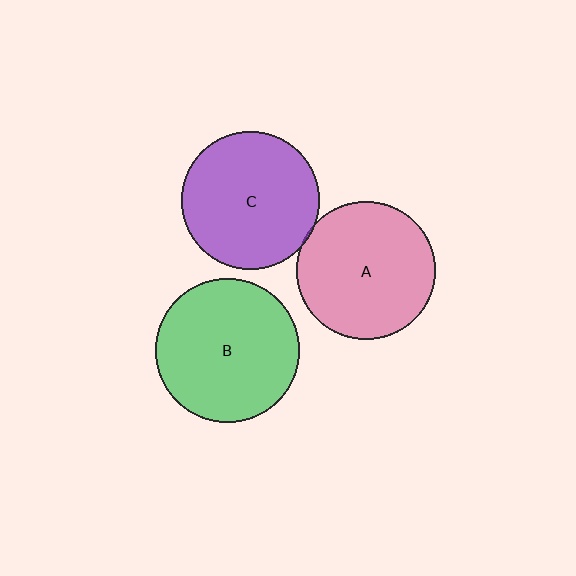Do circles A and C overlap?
Yes.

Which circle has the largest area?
Circle B (green).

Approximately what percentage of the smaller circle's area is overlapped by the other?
Approximately 5%.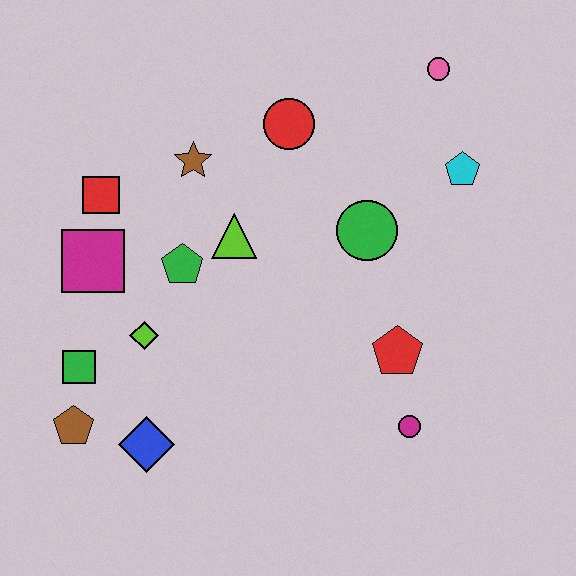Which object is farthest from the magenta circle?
The red square is farthest from the magenta circle.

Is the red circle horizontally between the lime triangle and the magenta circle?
Yes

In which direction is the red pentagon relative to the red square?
The red pentagon is to the right of the red square.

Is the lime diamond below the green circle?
Yes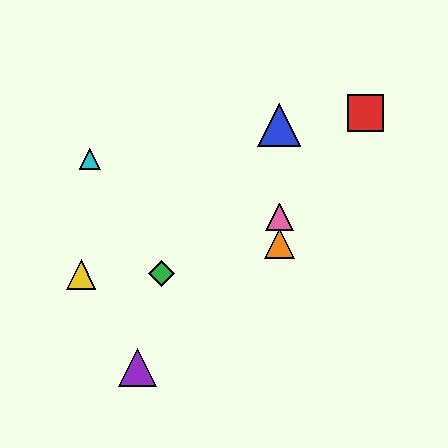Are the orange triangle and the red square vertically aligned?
No, the orange triangle is at x≈279 and the red square is at x≈366.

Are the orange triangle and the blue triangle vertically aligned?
Yes, both are at x≈279.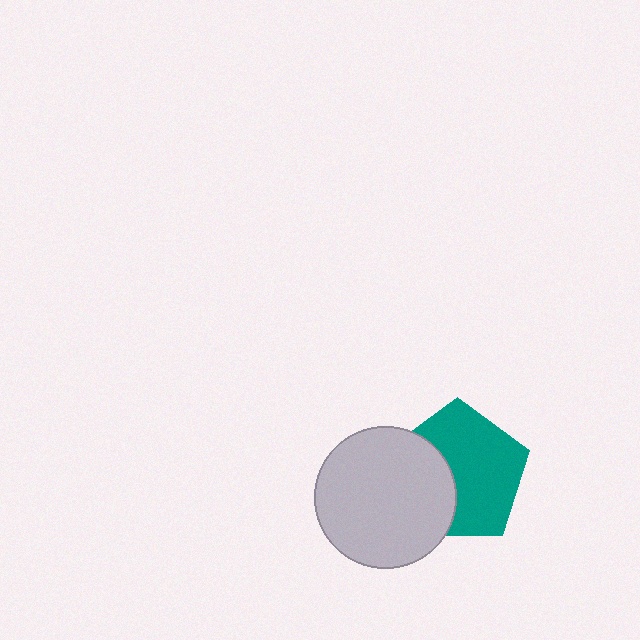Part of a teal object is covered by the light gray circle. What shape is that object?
It is a pentagon.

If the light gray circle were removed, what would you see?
You would see the complete teal pentagon.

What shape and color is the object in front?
The object in front is a light gray circle.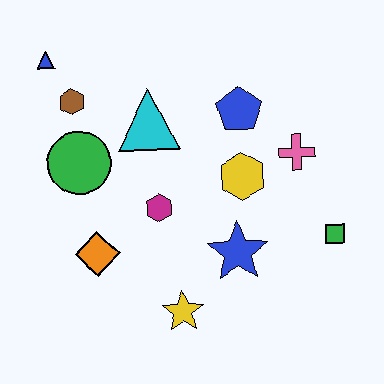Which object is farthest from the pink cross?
The blue triangle is farthest from the pink cross.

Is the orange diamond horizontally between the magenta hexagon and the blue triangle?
Yes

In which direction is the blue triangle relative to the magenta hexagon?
The blue triangle is above the magenta hexagon.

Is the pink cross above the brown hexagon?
No